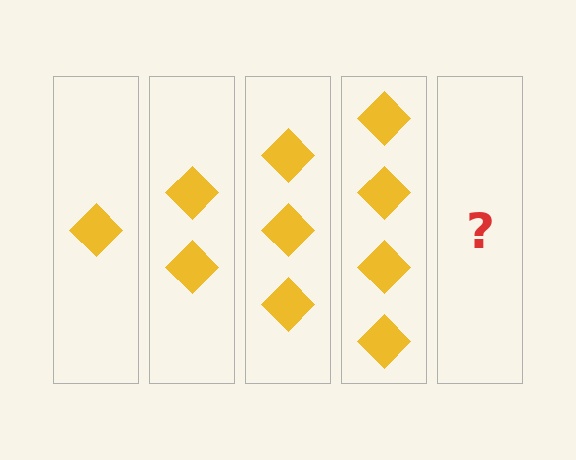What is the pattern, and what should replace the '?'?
The pattern is that each step adds one more diamond. The '?' should be 5 diamonds.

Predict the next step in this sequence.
The next step is 5 diamonds.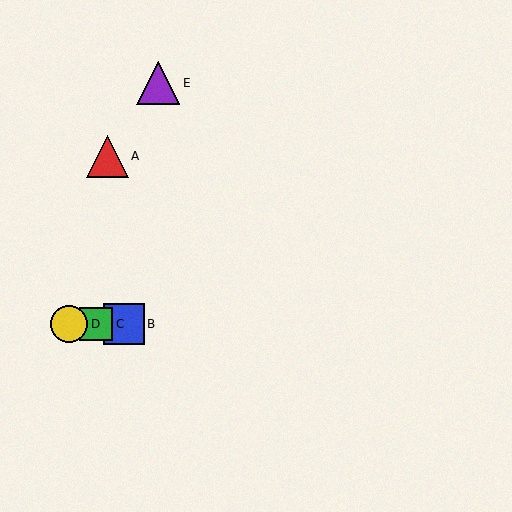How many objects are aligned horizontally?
3 objects (B, C, D) are aligned horizontally.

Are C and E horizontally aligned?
No, C is at y≈324 and E is at y≈83.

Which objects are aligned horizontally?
Objects B, C, D are aligned horizontally.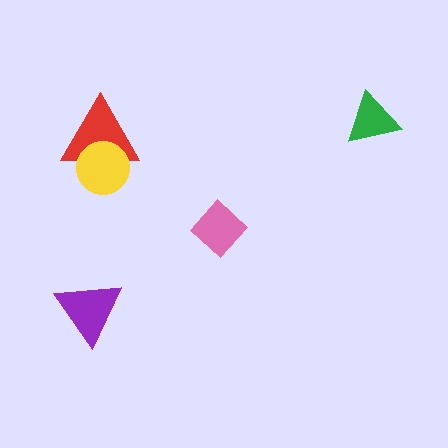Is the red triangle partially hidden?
Yes, it is partially covered by another shape.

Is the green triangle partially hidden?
No, no other shape covers it.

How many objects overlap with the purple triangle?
0 objects overlap with the purple triangle.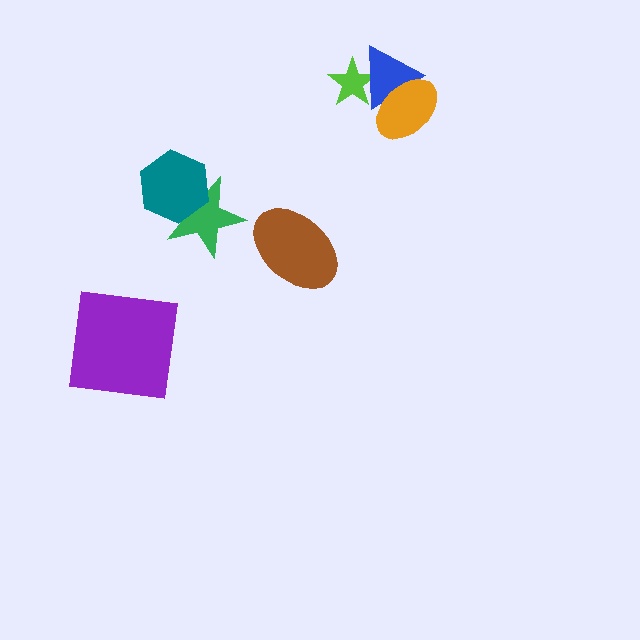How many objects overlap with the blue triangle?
2 objects overlap with the blue triangle.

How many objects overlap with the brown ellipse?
0 objects overlap with the brown ellipse.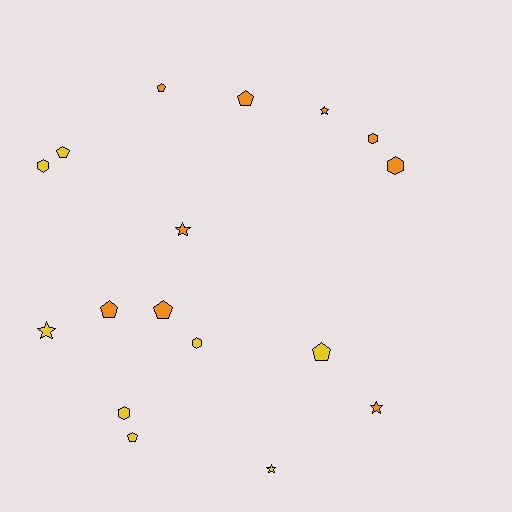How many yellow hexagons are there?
There are 3 yellow hexagons.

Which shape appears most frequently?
Pentagon, with 7 objects.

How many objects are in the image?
There are 17 objects.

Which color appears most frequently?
Orange, with 9 objects.